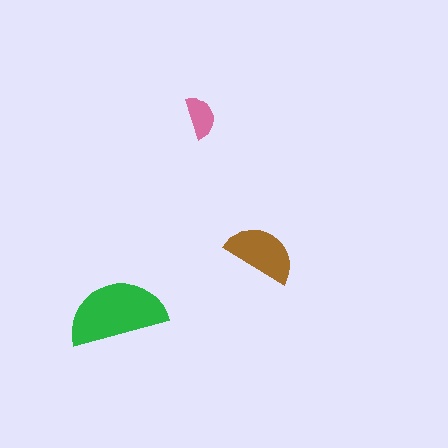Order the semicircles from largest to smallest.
the green one, the brown one, the pink one.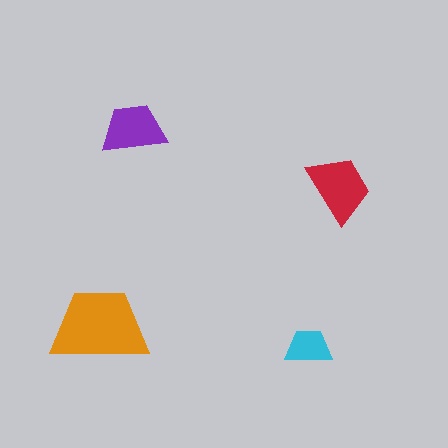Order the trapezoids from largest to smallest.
the orange one, the red one, the purple one, the cyan one.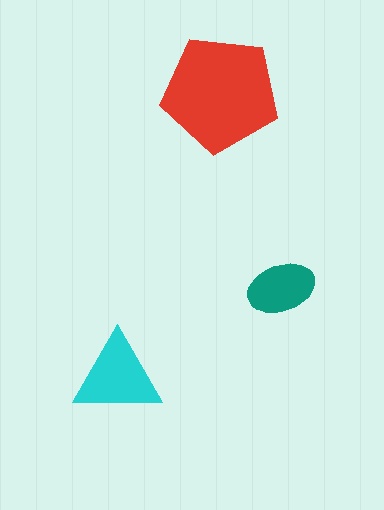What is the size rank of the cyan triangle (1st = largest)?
2nd.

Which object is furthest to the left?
The cyan triangle is leftmost.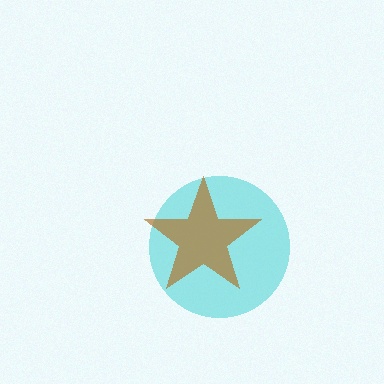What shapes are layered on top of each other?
The layered shapes are: a cyan circle, a brown star.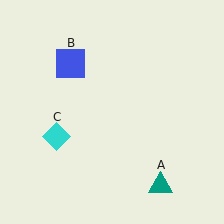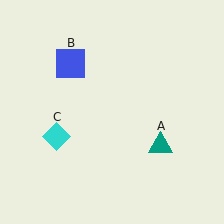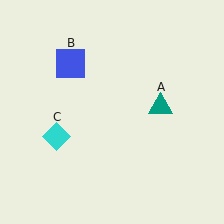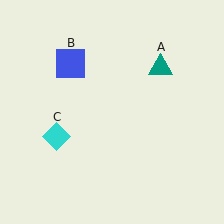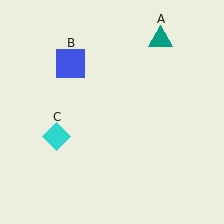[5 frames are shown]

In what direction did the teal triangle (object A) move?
The teal triangle (object A) moved up.